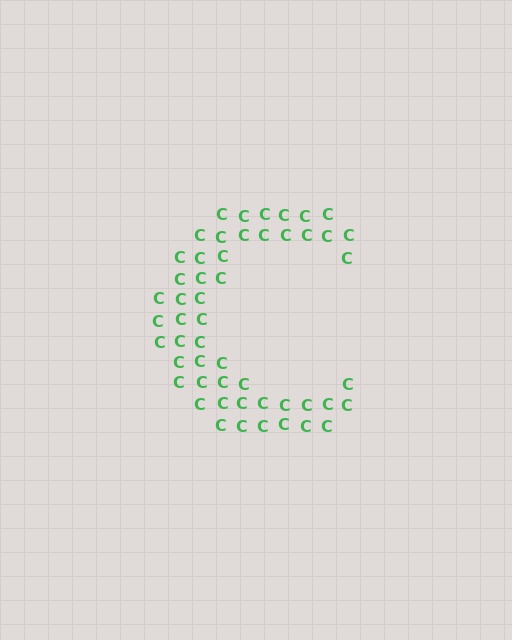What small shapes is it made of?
It is made of small letter C's.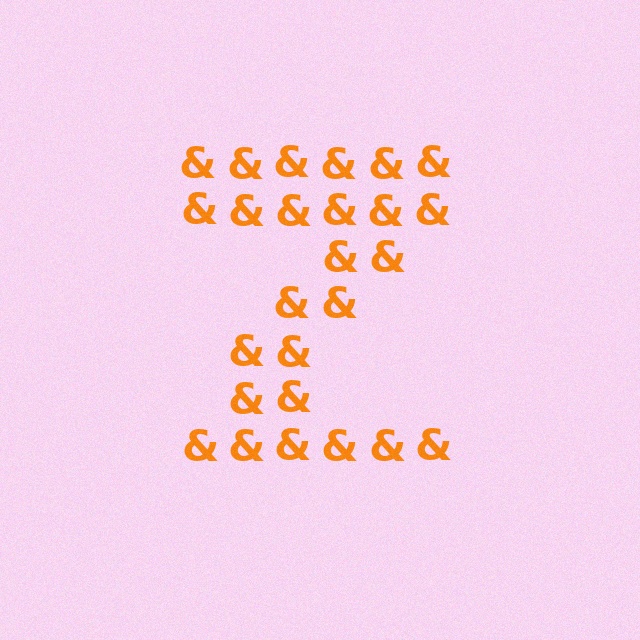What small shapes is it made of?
It is made of small ampersands.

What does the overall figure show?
The overall figure shows the letter Z.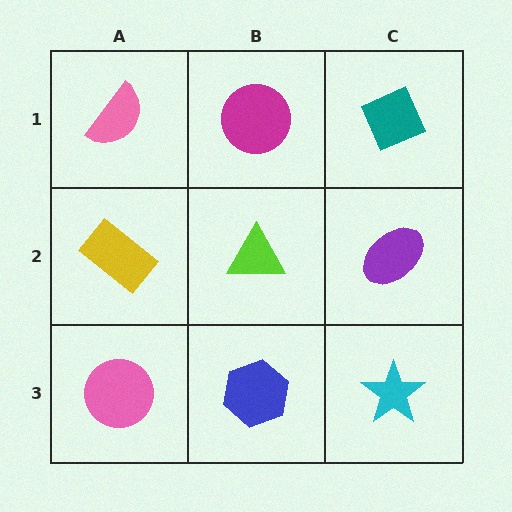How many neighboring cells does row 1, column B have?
3.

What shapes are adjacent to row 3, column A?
A yellow rectangle (row 2, column A), a blue hexagon (row 3, column B).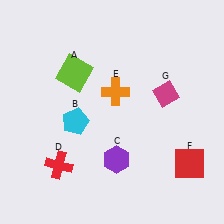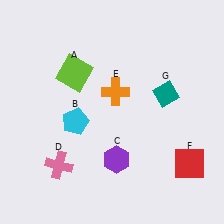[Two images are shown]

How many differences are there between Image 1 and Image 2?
There are 2 differences between the two images.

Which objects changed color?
D changed from red to pink. G changed from magenta to teal.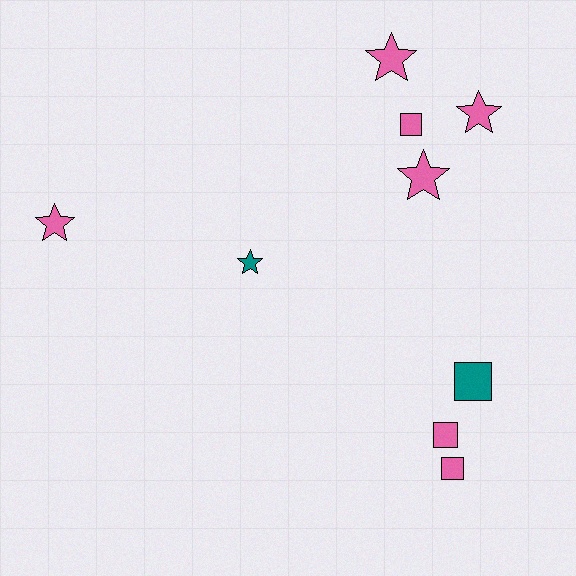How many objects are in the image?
There are 9 objects.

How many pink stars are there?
There are 4 pink stars.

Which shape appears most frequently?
Star, with 5 objects.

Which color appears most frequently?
Pink, with 7 objects.